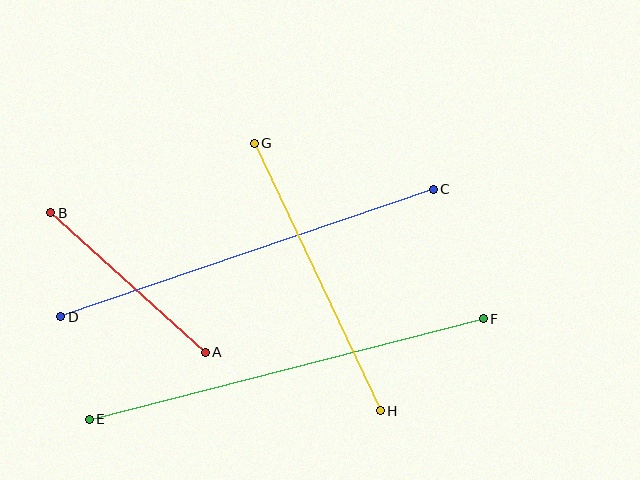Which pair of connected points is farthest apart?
Points E and F are farthest apart.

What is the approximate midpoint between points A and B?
The midpoint is at approximately (128, 282) pixels.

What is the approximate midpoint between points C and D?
The midpoint is at approximately (247, 253) pixels.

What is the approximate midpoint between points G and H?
The midpoint is at approximately (317, 277) pixels.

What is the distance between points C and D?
The distance is approximately 394 pixels.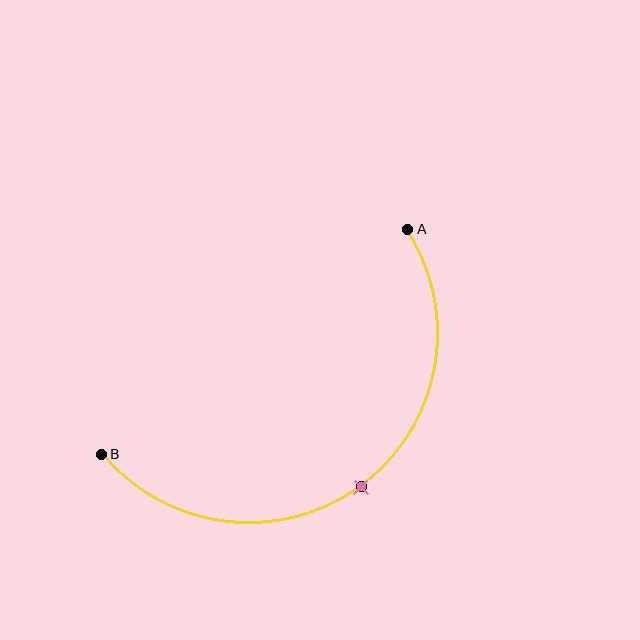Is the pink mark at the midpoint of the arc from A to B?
Yes. The pink mark lies on the arc at equal arc-length from both A and B — it is the arc midpoint.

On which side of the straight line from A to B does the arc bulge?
The arc bulges below and to the right of the straight line connecting A and B.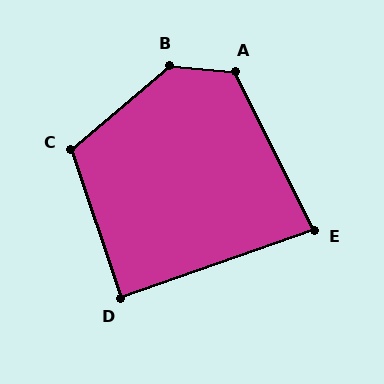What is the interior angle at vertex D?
Approximately 89 degrees (approximately right).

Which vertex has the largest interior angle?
B, at approximately 135 degrees.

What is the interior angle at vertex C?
Approximately 112 degrees (obtuse).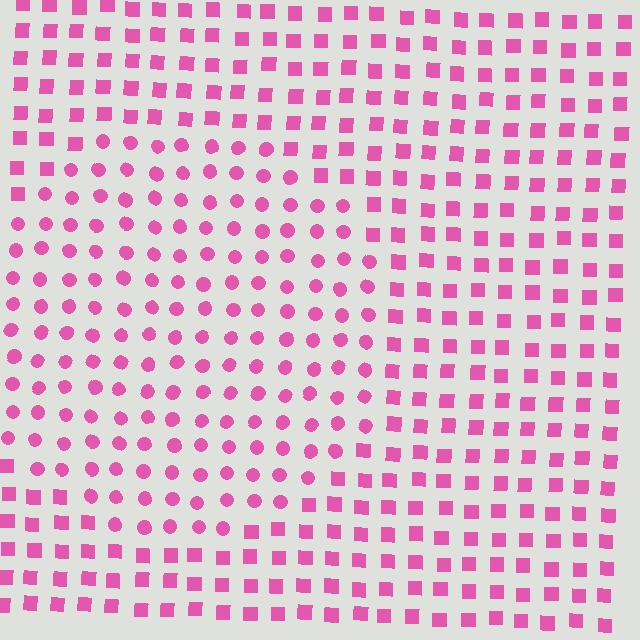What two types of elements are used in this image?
The image uses circles inside the circle region and squares outside it.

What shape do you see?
I see a circle.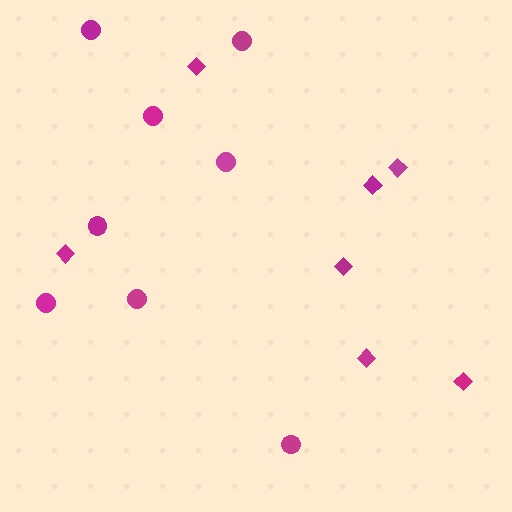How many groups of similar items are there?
There are 2 groups: one group of diamonds (7) and one group of circles (8).